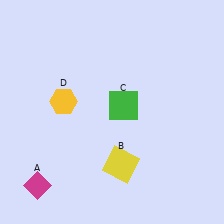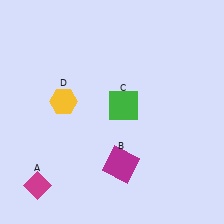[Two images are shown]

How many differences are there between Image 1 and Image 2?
There is 1 difference between the two images.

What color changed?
The square (B) changed from yellow in Image 1 to magenta in Image 2.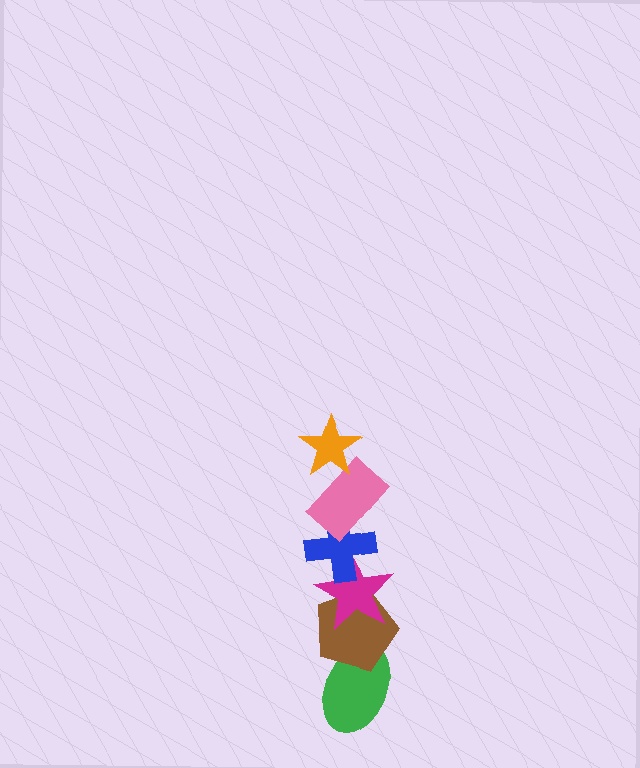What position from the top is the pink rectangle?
The pink rectangle is 2nd from the top.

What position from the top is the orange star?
The orange star is 1st from the top.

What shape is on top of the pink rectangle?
The orange star is on top of the pink rectangle.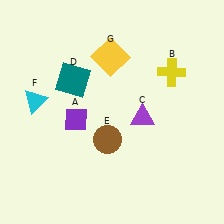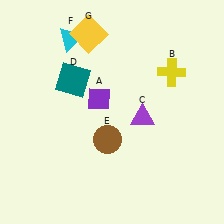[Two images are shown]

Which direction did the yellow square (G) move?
The yellow square (G) moved up.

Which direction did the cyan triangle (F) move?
The cyan triangle (F) moved up.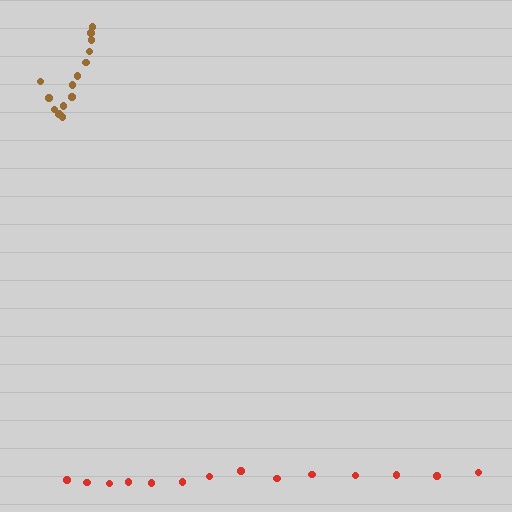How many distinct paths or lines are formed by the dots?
There are 2 distinct paths.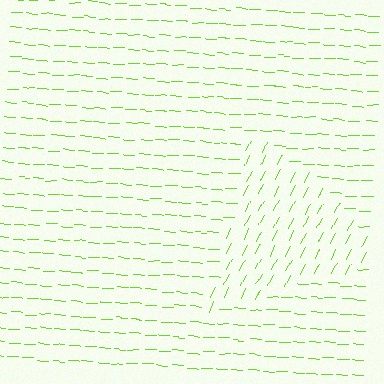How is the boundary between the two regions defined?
The boundary is defined purely by a change in line orientation (approximately 65 degrees difference). All lines are the same color and thickness.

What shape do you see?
I see a triangle.